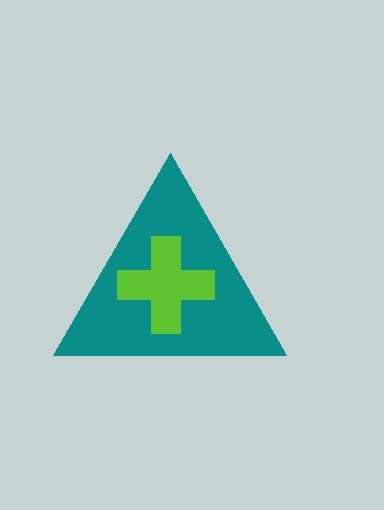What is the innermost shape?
The lime cross.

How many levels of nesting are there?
2.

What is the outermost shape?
The teal triangle.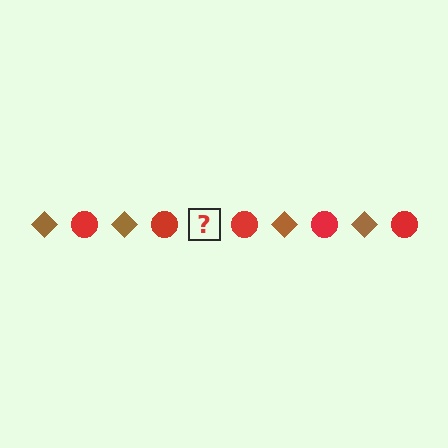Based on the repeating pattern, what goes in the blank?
The blank should be a brown diamond.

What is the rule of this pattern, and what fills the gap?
The rule is that the pattern alternates between brown diamond and red circle. The gap should be filled with a brown diamond.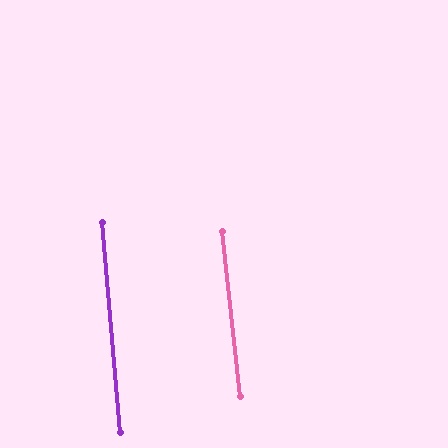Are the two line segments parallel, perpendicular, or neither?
Parallel — their directions differ by only 1.1°.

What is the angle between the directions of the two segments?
Approximately 1 degree.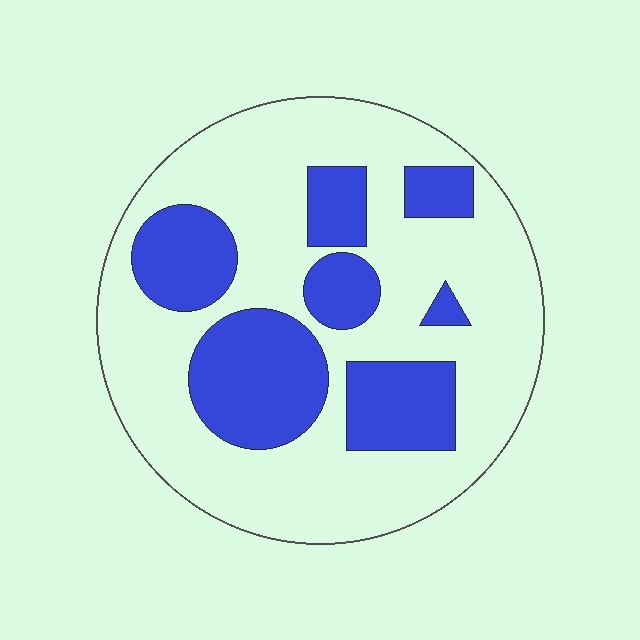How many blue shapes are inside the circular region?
7.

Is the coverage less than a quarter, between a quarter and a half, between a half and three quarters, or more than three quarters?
Between a quarter and a half.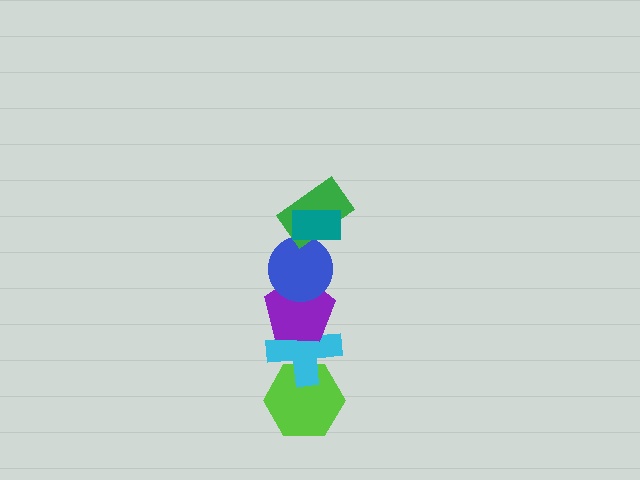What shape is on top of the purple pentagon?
The blue circle is on top of the purple pentagon.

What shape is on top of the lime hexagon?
The cyan cross is on top of the lime hexagon.